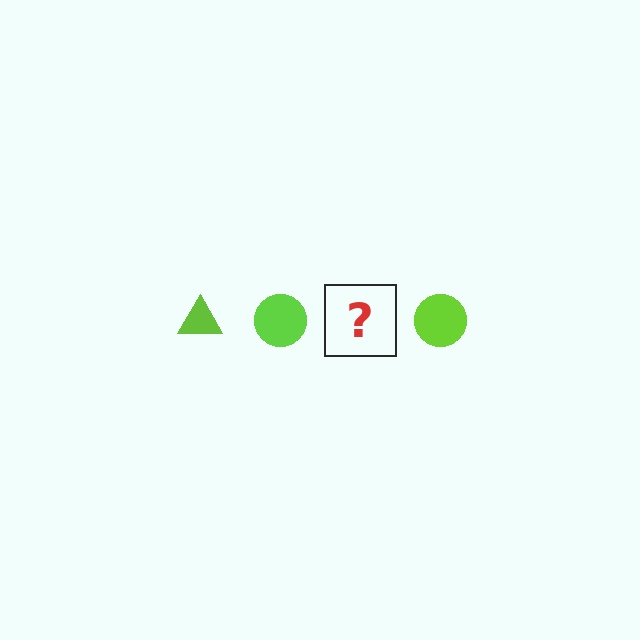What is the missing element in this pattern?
The missing element is a lime triangle.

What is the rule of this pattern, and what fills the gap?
The rule is that the pattern cycles through triangle, circle shapes in lime. The gap should be filled with a lime triangle.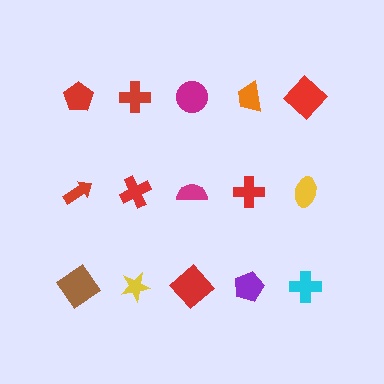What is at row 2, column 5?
A yellow ellipse.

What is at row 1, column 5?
A red diamond.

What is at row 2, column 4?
A red cross.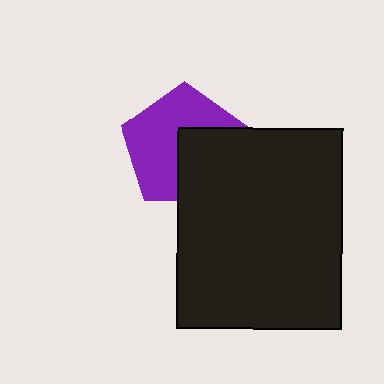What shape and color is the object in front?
The object in front is a black rectangle.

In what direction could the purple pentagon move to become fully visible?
The purple pentagon could move toward the upper-left. That would shift it out from behind the black rectangle entirely.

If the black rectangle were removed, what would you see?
You would see the complete purple pentagon.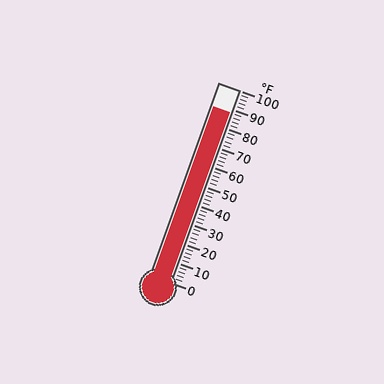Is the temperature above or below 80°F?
The temperature is above 80°F.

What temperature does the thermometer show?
The thermometer shows approximately 88°F.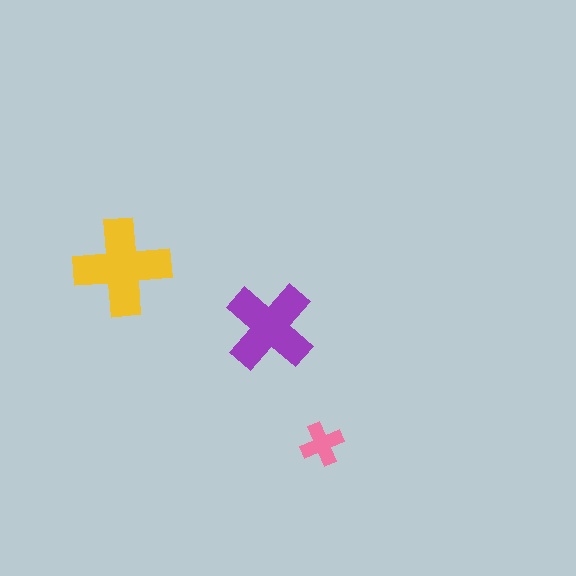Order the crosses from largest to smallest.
the yellow one, the purple one, the pink one.